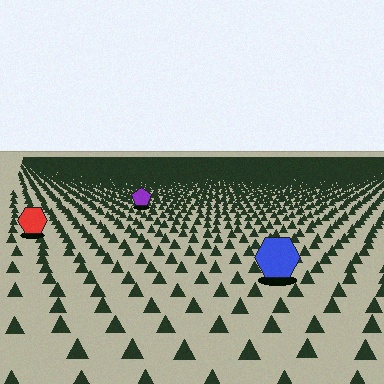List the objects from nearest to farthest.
From nearest to farthest: the blue hexagon, the red hexagon, the purple pentagon.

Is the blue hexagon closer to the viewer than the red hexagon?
Yes. The blue hexagon is closer — you can tell from the texture gradient: the ground texture is coarser near it.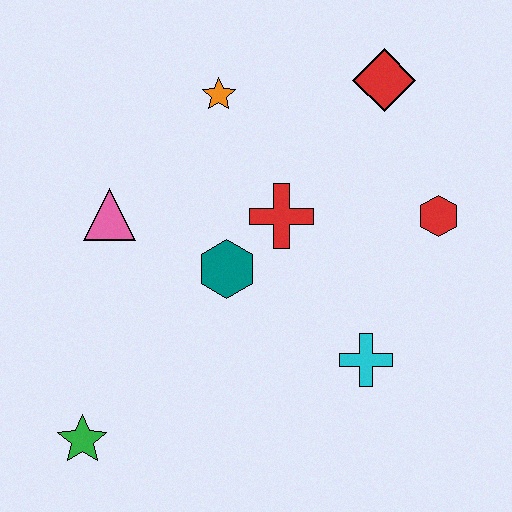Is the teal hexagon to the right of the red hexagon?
No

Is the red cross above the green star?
Yes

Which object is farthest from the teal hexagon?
The red diamond is farthest from the teal hexagon.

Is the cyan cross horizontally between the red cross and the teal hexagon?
No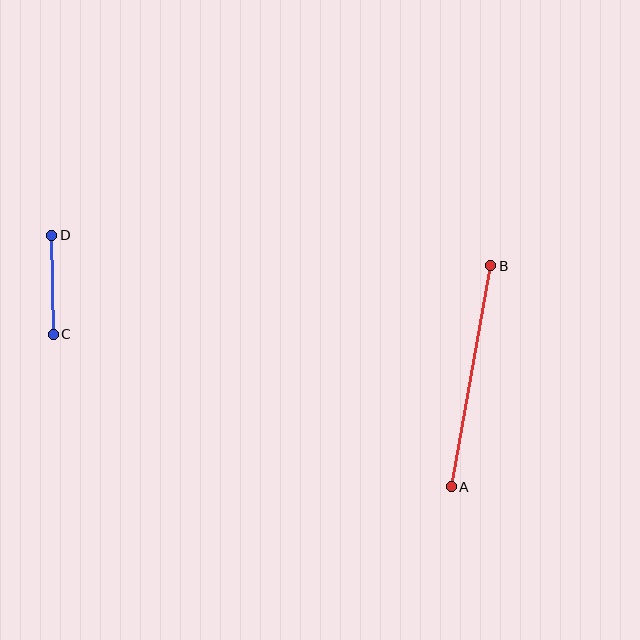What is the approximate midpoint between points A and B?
The midpoint is at approximately (471, 376) pixels.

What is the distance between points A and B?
The distance is approximately 225 pixels.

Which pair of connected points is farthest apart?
Points A and B are farthest apart.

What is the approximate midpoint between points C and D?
The midpoint is at approximately (52, 285) pixels.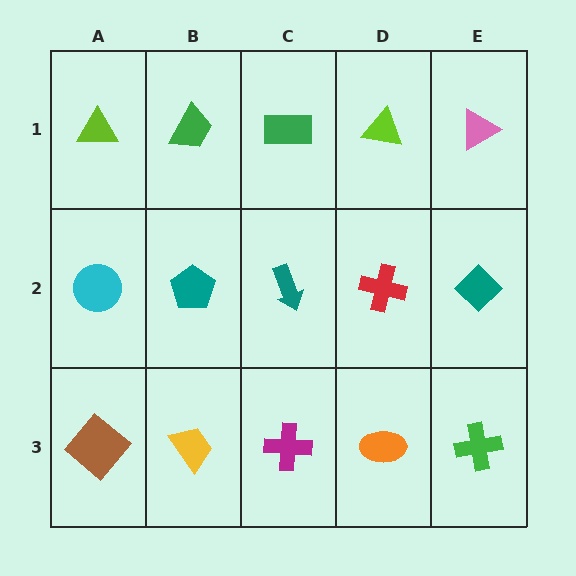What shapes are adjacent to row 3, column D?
A red cross (row 2, column D), a magenta cross (row 3, column C), a green cross (row 3, column E).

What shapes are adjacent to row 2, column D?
A lime triangle (row 1, column D), an orange ellipse (row 3, column D), a teal arrow (row 2, column C), a teal diamond (row 2, column E).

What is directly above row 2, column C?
A green rectangle.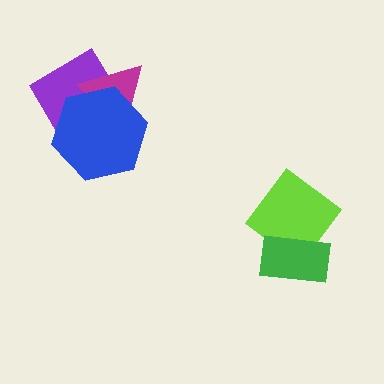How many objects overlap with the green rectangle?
1 object overlaps with the green rectangle.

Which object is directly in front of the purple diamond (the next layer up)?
The magenta triangle is directly in front of the purple diamond.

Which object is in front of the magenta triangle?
The blue hexagon is in front of the magenta triangle.